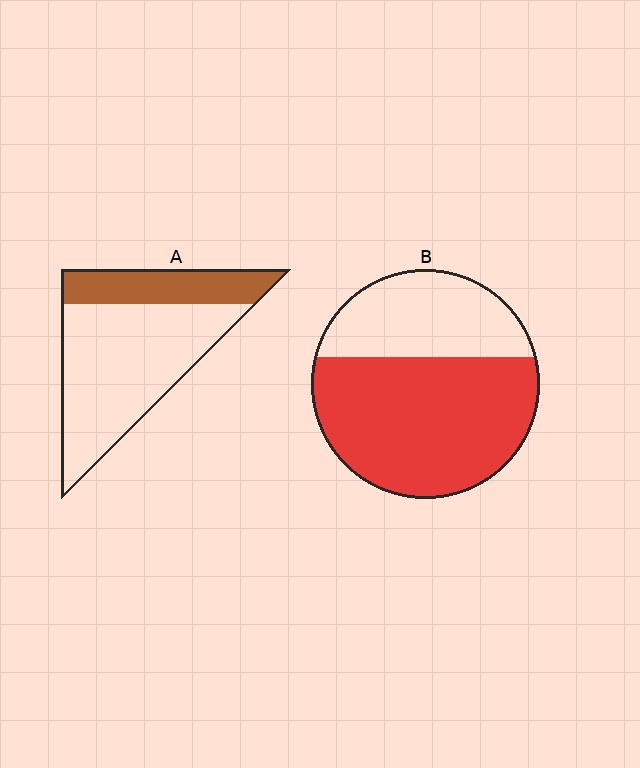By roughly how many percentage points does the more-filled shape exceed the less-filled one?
By roughly 35 percentage points (B over A).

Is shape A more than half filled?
No.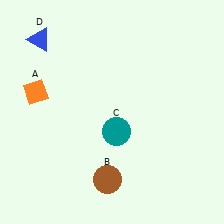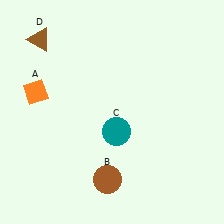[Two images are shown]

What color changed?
The triangle (D) changed from blue in Image 1 to brown in Image 2.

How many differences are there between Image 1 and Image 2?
There is 1 difference between the two images.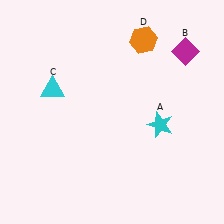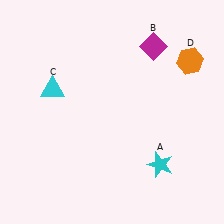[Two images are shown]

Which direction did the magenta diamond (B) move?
The magenta diamond (B) moved left.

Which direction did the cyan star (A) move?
The cyan star (A) moved down.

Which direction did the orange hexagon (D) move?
The orange hexagon (D) moved right.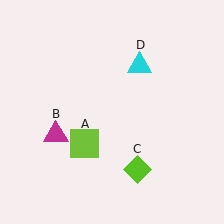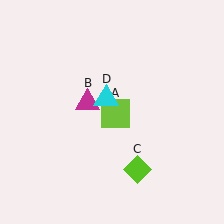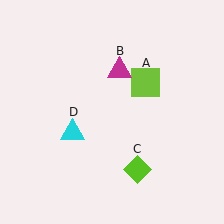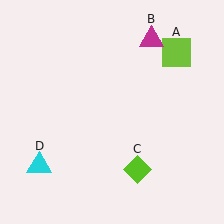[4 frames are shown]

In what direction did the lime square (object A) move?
The lime square (object A) moved up and to the right.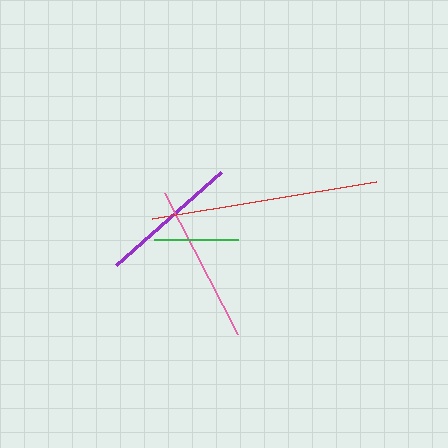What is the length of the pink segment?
The pink segment is approximately 159 pixels long.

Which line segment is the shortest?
The green line is the shortest at approximately 84 pixels.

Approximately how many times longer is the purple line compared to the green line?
The purple line is approximately 1.7 times the length of the green line.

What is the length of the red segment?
The red segment is approximately 227 pixels long.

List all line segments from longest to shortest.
From longest to shortest: red, pink, purple, green.